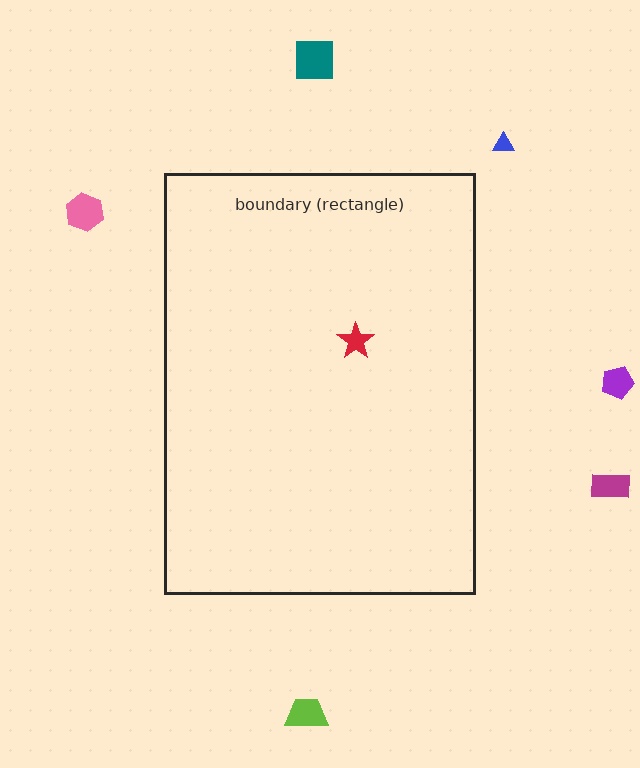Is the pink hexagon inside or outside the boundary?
Outside.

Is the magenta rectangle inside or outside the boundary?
Outside.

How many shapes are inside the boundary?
1 inside, 6 outside.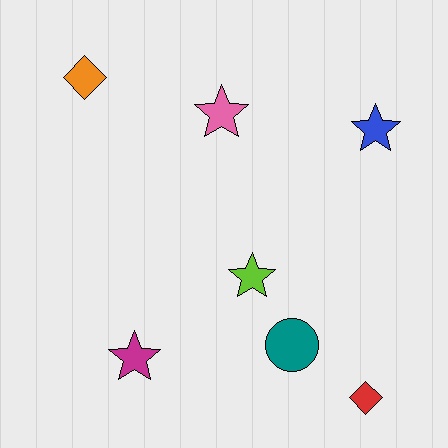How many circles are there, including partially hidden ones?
There is 1 circle.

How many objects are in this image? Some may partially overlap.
There are 7 objects.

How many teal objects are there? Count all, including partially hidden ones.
There is 1 teal object.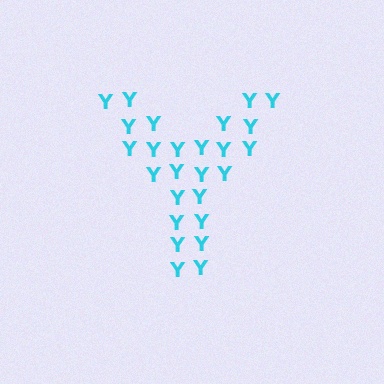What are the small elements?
The small elements are letter Y's.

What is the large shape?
The large shape is the letter Y.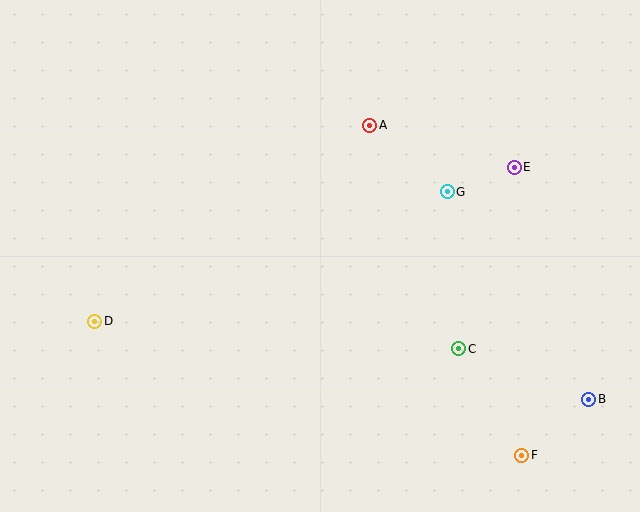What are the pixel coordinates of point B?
Point B is at (589, 399).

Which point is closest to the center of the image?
Point A at (370, 125) is closest to the center.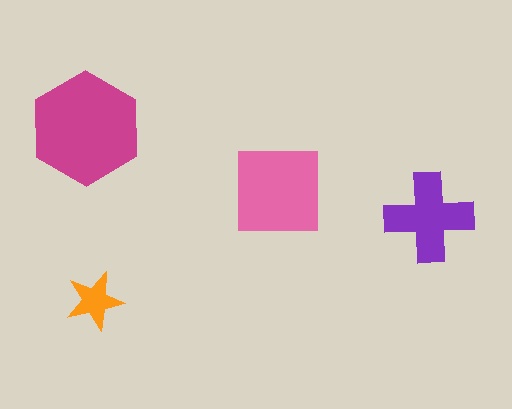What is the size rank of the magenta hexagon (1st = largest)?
1st.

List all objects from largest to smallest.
The magenta hexagon, the pink square, the purple cross, the orange star.